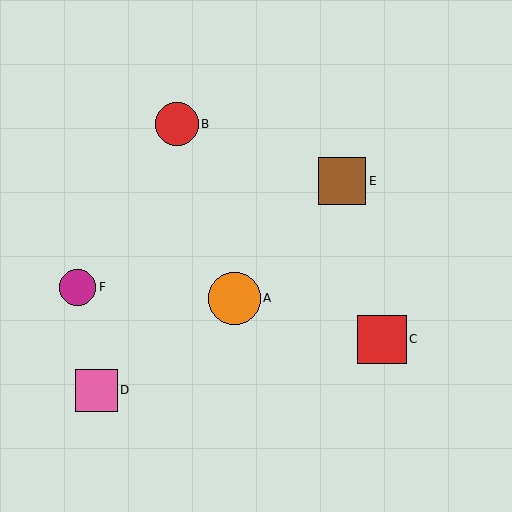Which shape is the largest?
The orange circle (labeled A) is the largest.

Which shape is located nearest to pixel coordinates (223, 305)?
The orange circle (labeled A) at (234, 298) is nearest to that location.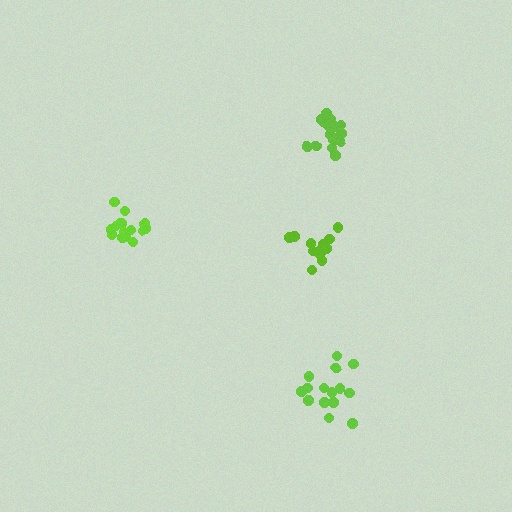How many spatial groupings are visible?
There are 4 spatial groupings.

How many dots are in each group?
Group 1: 13 dots, Group 2: 15 dots, Group 3: 17 dots, Group 4: 16 dots (61 total).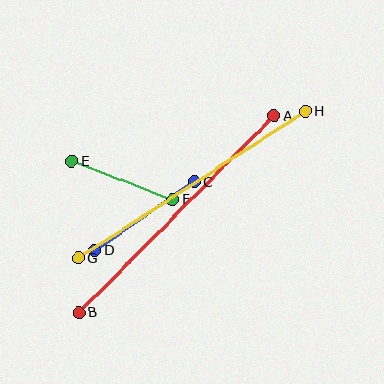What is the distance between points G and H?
The distance is approximately 271 pixels.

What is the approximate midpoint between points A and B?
The midpoint is at approximately (176, 214) pixels.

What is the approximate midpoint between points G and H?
The midpoint is at approximately (192, 185) pixels.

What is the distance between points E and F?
The distance is approximately 108 pixels.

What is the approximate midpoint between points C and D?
The midpoint is at approximately (144, 216) pixels.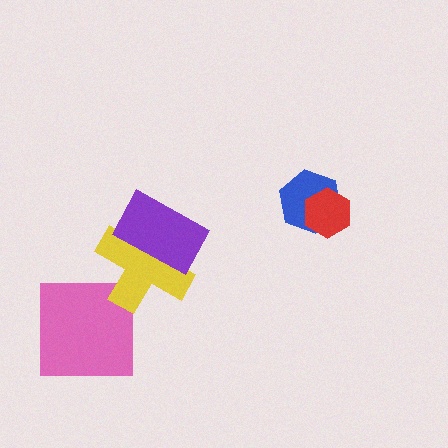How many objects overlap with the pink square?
0 objects overlap with the pink square.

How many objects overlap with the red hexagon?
1 object overlaps with the red hexagon.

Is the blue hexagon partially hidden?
Yes, it is partially covered by another shape.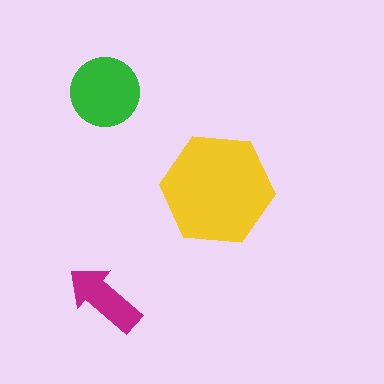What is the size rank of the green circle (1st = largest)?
2nd.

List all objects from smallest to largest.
The magenta arrow, the green circle, the yellow hexagon.